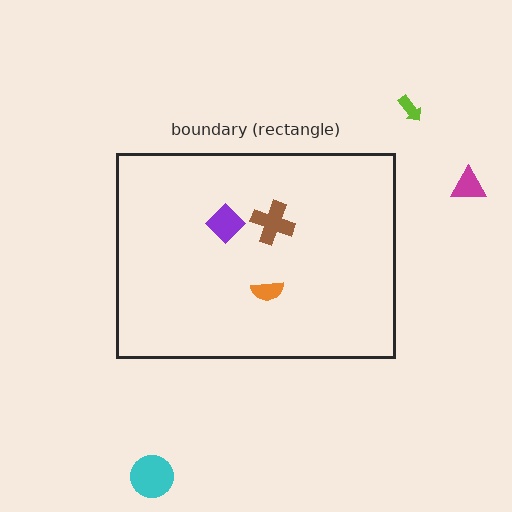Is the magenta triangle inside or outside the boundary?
Outside.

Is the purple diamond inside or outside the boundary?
Inside.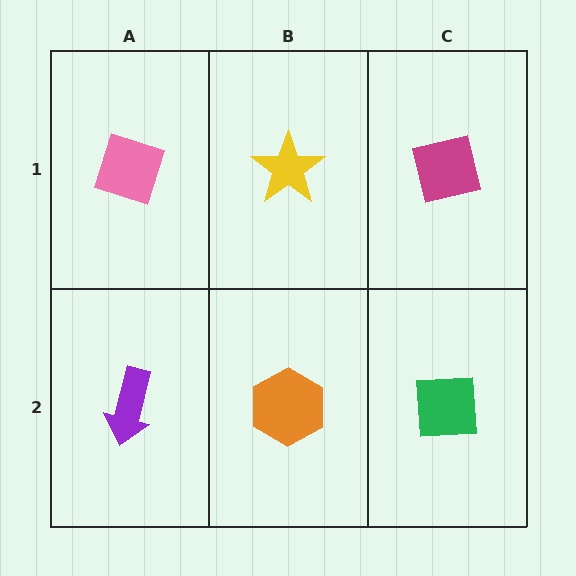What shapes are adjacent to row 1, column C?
A green square (row 2, column C), a yellow star (row 1, column B).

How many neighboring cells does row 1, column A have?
2.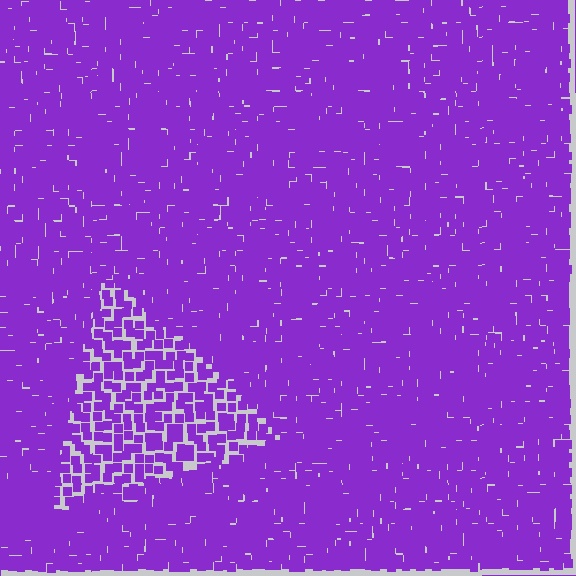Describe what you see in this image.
The image contains small purple elements arranged at two different densities. A triangle-shaped region is visible where the elements are less densely packed than the surrounding area.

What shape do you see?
I see a triangle.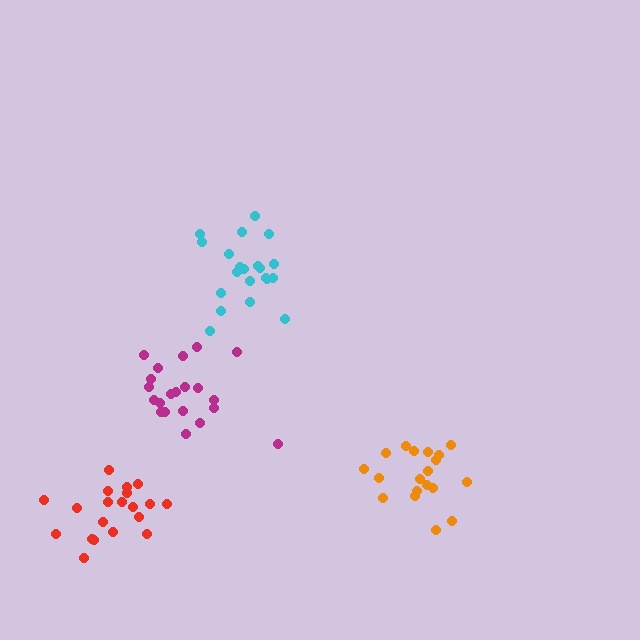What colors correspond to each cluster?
The clusters are colored: orange, cyan, red, magenta.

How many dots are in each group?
Group 1: 19 dots, Group 2: 21 dots, Group 3: 21 dots, Group 4: 21 dots (82 total).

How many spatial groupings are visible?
There are 4 spatial groupings.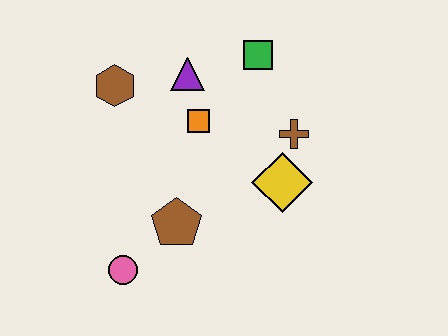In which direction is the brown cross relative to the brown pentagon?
The brown cross is to the right of the brown pentagon.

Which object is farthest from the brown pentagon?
The green square is farthest from the brown pentagon.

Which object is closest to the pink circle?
The brown pentagon is closest to the pink circle.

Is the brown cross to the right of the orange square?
Yes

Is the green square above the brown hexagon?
Yes